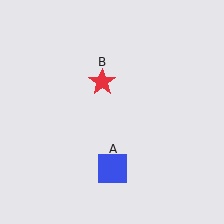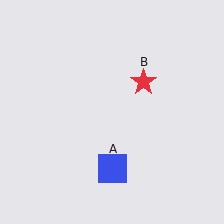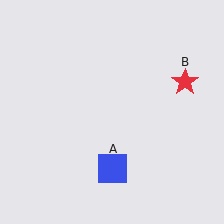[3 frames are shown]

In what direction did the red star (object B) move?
The red star (object B) moved right.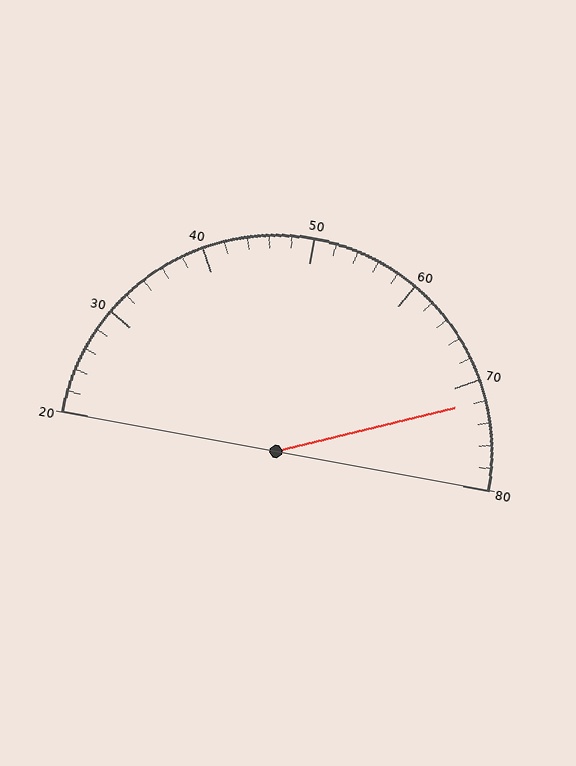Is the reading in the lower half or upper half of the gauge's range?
The reading is in the upper half of the range (20 to 80).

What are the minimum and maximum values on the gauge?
The gauge ranges from 20 to 80.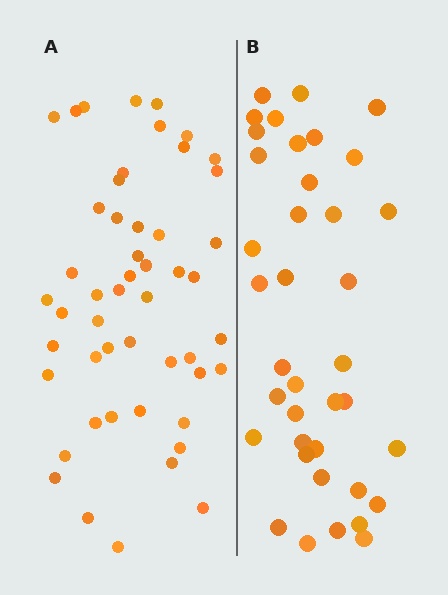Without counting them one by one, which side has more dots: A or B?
Region A (the left region) has more dots.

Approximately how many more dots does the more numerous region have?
Region A has roughly 12 or so more dots than region B.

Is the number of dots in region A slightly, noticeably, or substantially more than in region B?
Region A has noticeably more, but not dramatically so. The ratio is roughly 1.3 to 1.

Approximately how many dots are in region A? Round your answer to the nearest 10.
About 50 dots.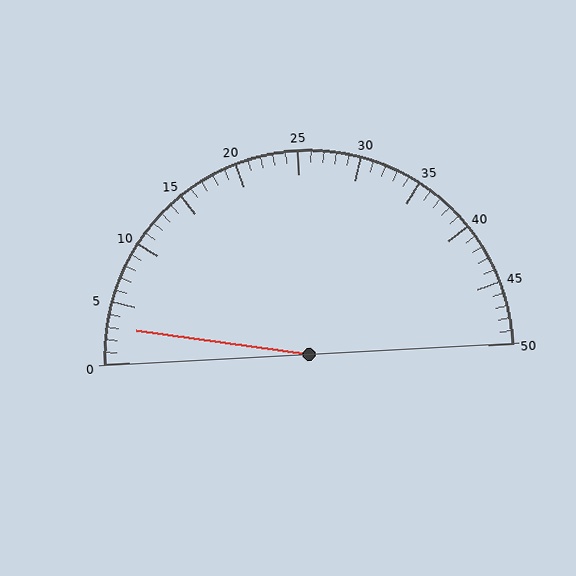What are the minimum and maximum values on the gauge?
The gauge ranges from 0 to 50.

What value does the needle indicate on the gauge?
The needle indicates approximately 3.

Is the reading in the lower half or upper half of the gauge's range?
The reading is in the lower half of the range (0 to 50).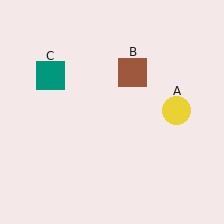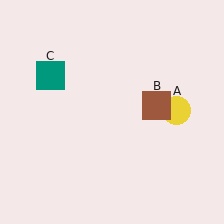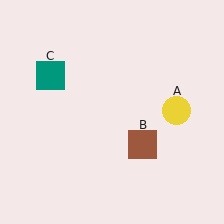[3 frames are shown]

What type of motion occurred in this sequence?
The brown square (object B) rotated clockwise around the center of the scene.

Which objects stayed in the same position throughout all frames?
Yellow circle (object A) and teal square (object C) remained stationary.